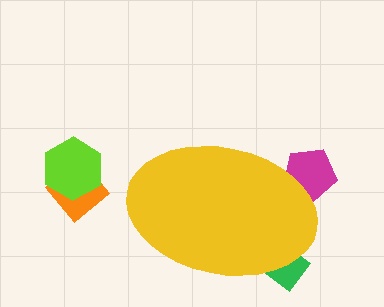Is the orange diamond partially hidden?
No, the orange diamond is fully visible.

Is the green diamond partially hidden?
Yes, the green diamond is partially hidden behind the yellow ellipse.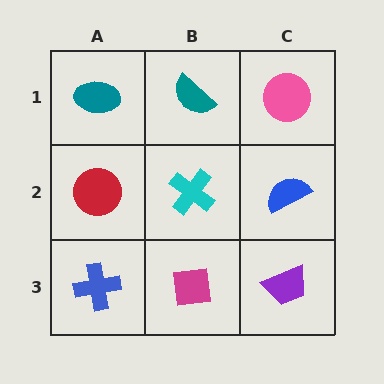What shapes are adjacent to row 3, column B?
A cyan cross (row 2, column B), a blue cross (row 3, column A), a purple trapezoid (row 3, column C).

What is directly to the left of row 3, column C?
A magenta square.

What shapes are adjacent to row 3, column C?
A blue semicircle (row 2, column C), a magenta square (row 3, column B).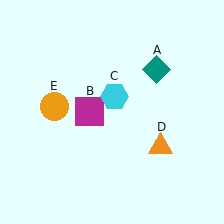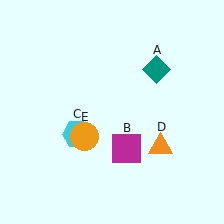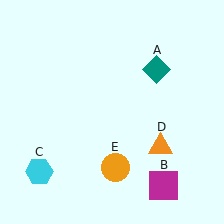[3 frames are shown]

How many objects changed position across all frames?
3 objects changed position: magenta square (object B), cyan hexagon (object C), orange circle (object E).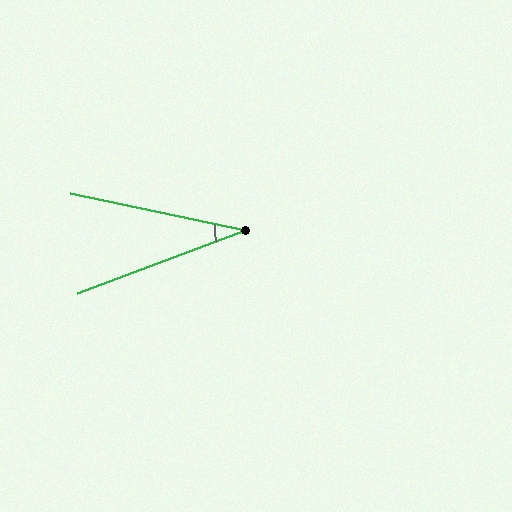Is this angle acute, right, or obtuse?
It is acute.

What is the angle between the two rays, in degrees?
Approximately 32 degrees.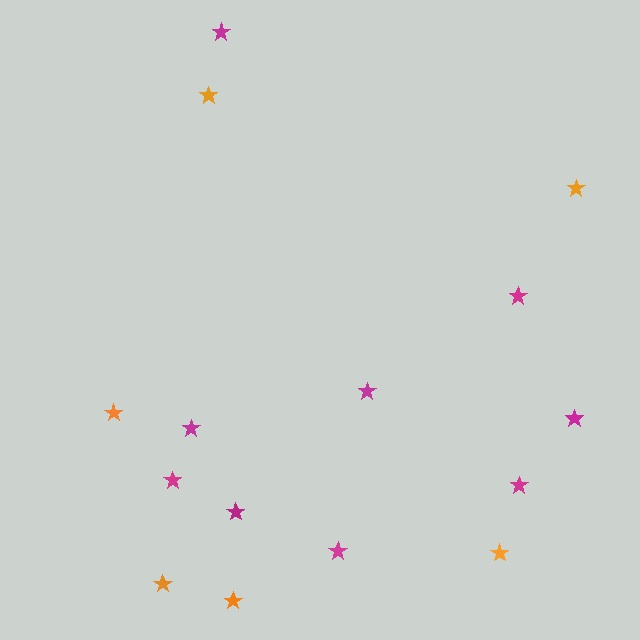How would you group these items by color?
There are 2 groups: one group of orange stars (6) and one group of magenta stars (9).